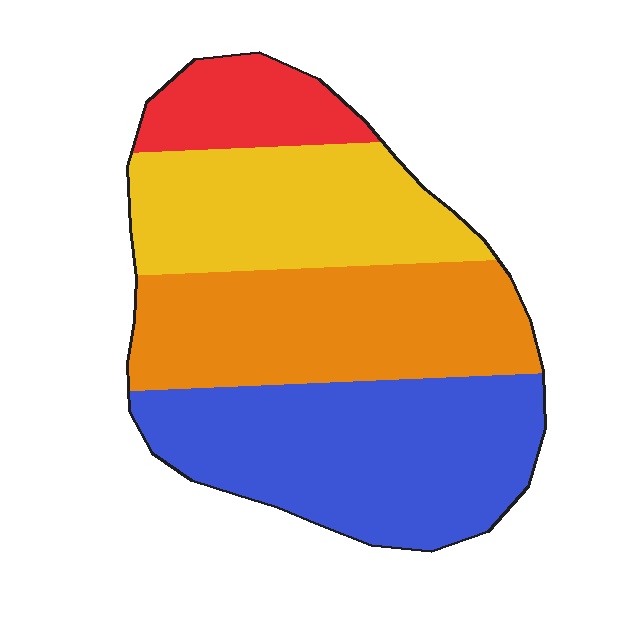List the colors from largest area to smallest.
From largest to smallest: blue, orange, yellow, red.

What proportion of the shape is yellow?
Yellow covers around 25% of the shape.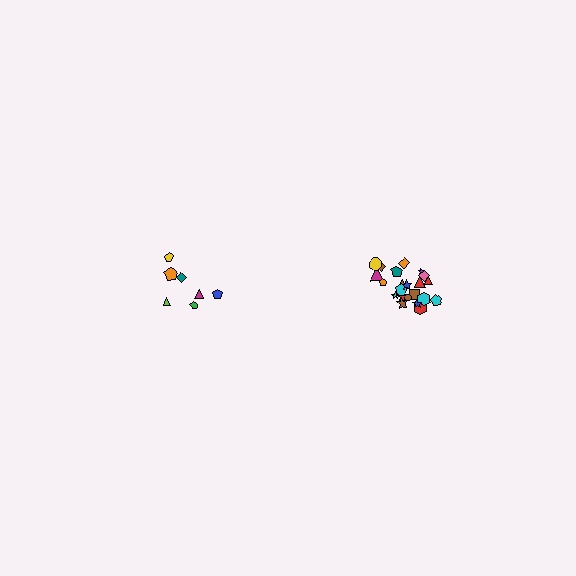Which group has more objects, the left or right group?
The right group.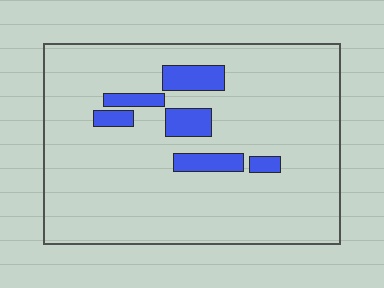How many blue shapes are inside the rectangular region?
6.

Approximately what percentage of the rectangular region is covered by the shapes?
Approximately 10%.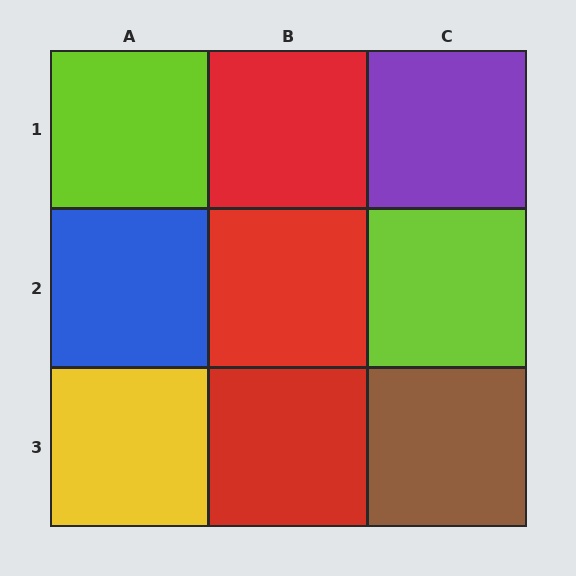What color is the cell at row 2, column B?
Red.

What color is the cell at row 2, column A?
Blue.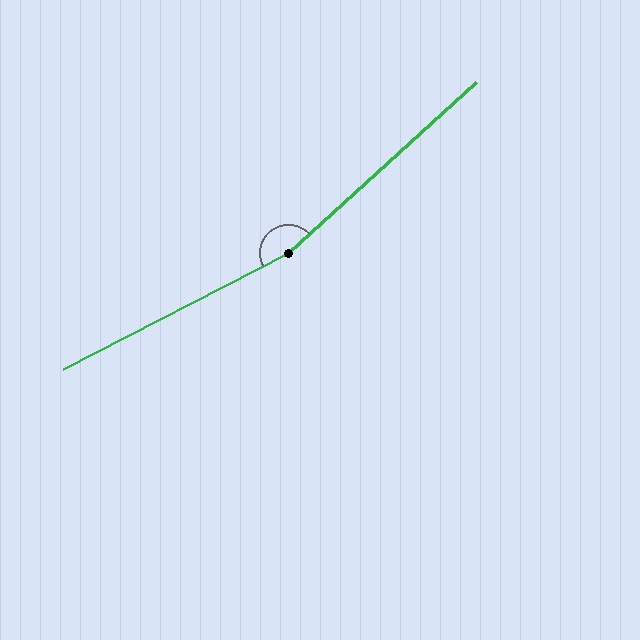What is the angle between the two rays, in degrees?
Approximately 165 degrees.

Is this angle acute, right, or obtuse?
It is obtuse.